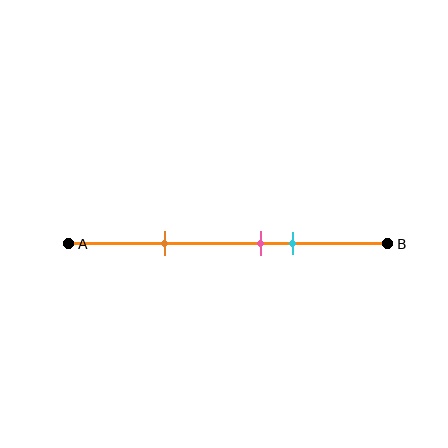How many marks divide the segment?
There are 3 marks dividing the segment.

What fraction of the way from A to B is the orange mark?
The orange mark is approximately 30% (0.3) of the way from A to B.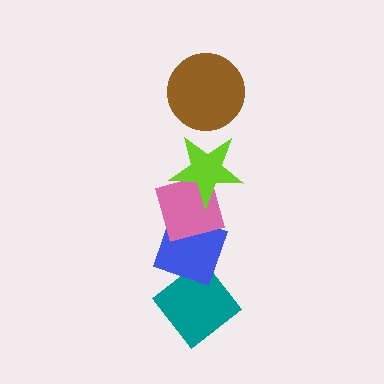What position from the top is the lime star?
The lime star is 2nd from the top.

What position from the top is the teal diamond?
The teal diamond is 5th from the top.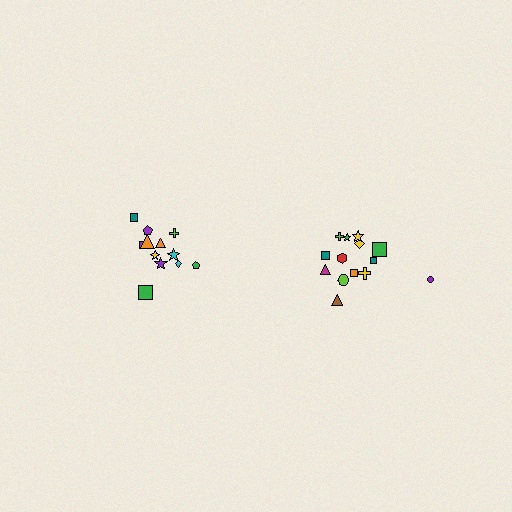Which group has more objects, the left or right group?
The right group.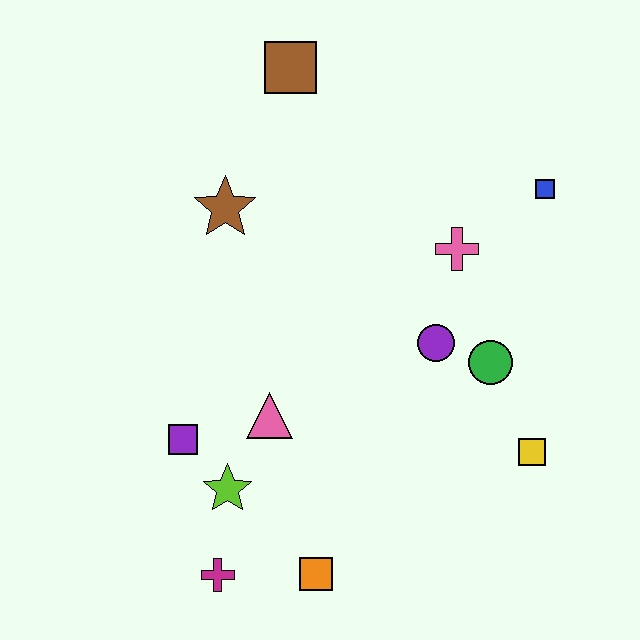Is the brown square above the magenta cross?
Yes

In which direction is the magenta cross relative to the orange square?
The magenta cross is to the left of the orange square.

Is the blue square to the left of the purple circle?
No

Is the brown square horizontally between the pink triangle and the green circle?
Yes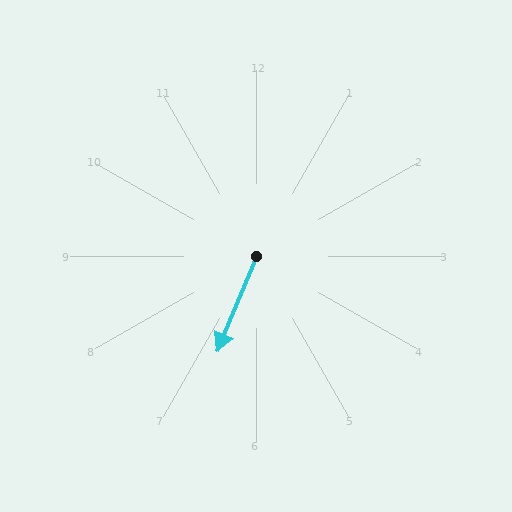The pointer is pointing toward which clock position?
Roughly 7 o'clock.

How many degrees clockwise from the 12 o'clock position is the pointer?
Approximately 202 degrees.